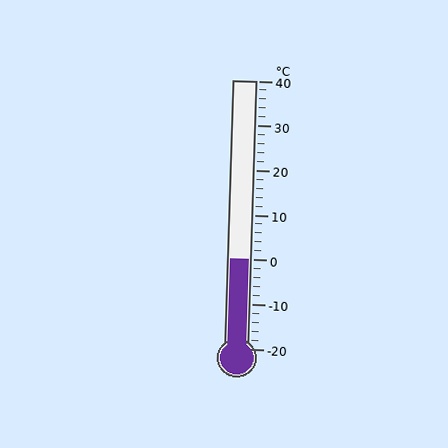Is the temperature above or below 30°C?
The temperature is below 30°C.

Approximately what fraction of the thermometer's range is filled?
The thermometer is filled to approximately 35% of its range.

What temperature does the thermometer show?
The thermometer shows approximately 0°C.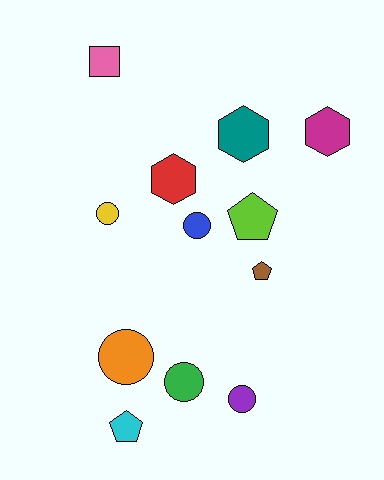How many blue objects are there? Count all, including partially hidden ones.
There is 1 blue object.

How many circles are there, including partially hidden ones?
There are 5 circles.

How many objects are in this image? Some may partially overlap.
There are 12 objects.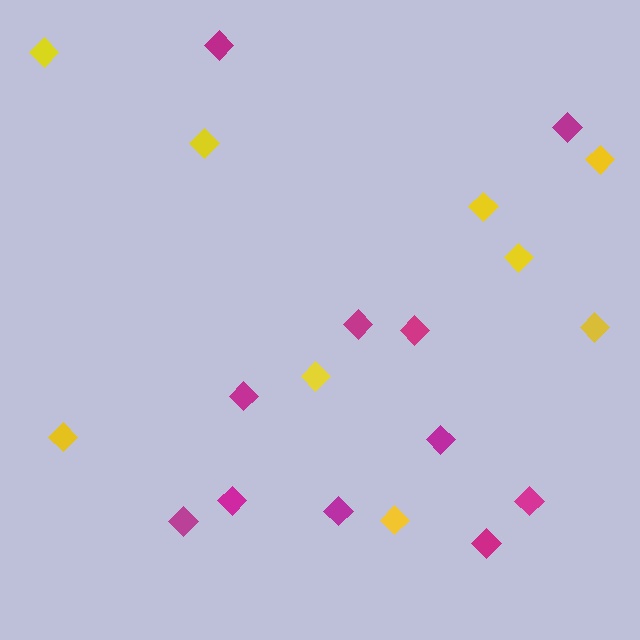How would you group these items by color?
There are 2 groups: one group of magenta diamonds (11) and one group of yellow diamonds (9).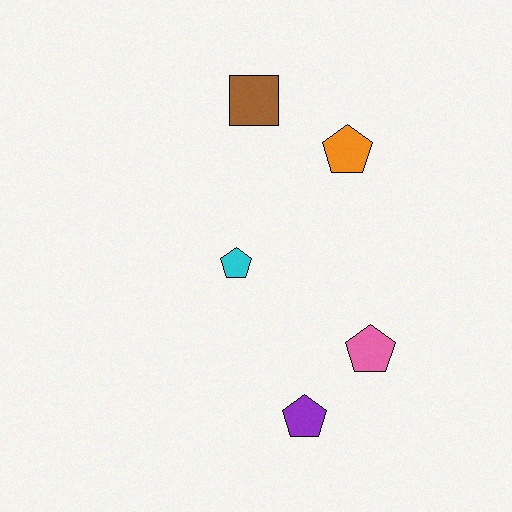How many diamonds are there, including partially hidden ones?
There are no diamonds.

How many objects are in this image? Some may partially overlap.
There are 5 objects.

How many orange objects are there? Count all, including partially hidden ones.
There is 1 orange object.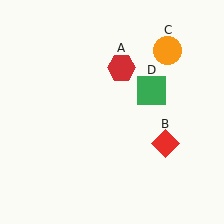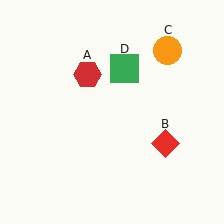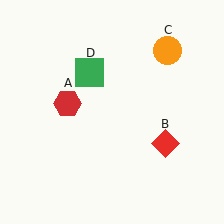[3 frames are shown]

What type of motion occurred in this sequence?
The red hexagon (object A), green square (object D) rotated counterclockwise around the center of the scene.